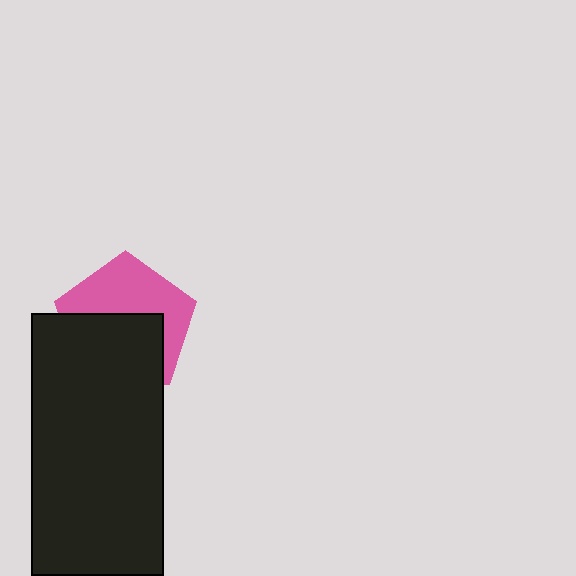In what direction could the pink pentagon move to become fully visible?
The pink pentagon could move up. That would shift it out from behind the black rectangle entirely.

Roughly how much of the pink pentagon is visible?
About half of it is visible (roughly 50%).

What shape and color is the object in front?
The object in front is a black rectangle.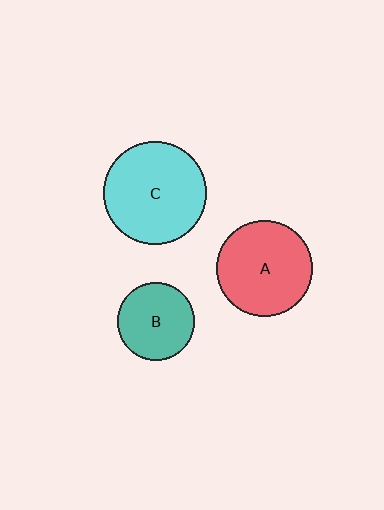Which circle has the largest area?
Circle C (cyan).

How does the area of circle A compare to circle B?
Approximately 1.5 times.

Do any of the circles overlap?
No, none of the circles overlap.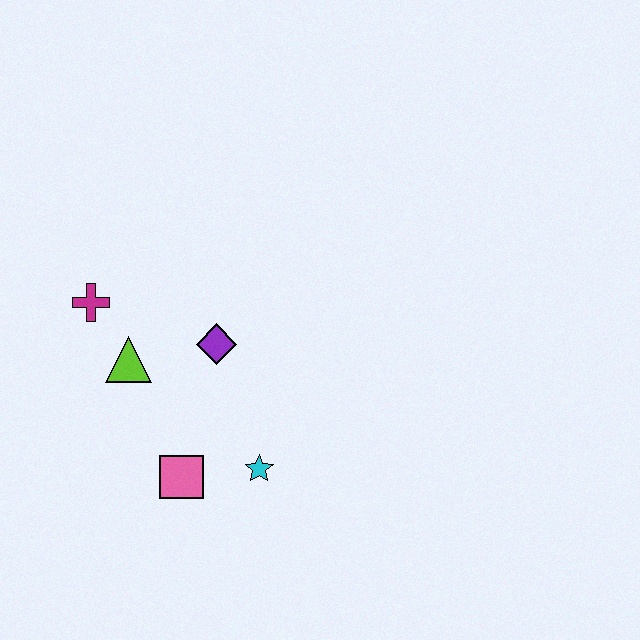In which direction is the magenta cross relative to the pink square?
The magenta cross is above the pink square.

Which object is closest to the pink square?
The cyan star is closest to the pink square.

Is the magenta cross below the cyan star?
No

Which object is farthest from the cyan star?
The magenta cross is farthest from the cyan star.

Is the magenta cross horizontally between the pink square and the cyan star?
No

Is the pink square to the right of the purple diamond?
No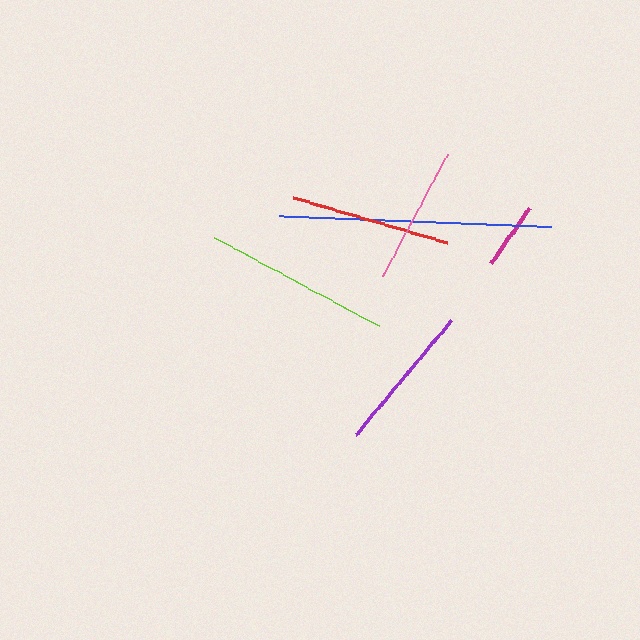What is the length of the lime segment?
The lime segment is approximately 186 pixels long.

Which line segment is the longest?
The blue line is the longest at approximately 272 pixels.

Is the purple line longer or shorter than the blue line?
The blue line is longer than the purple line.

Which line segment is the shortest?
The magenta line is the shortest at approximately 67 pixels.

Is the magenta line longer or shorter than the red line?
The red line is longer than the magenta line.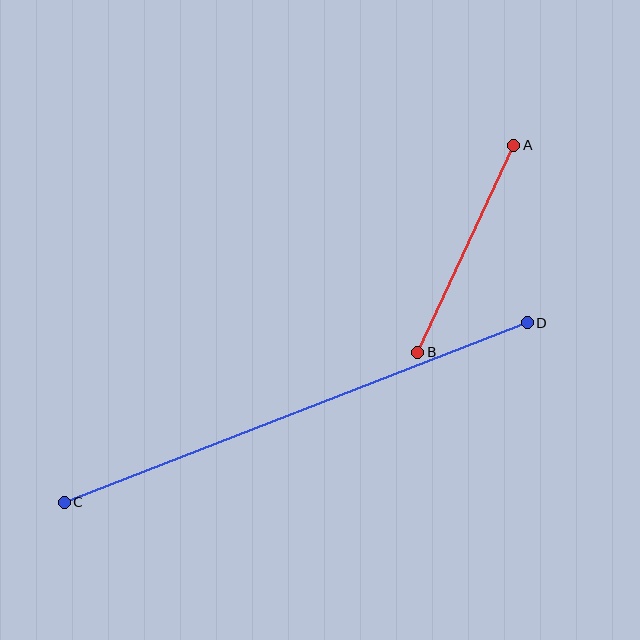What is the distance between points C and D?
The distance is approximately 496 pixels.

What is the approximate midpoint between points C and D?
The midpoint is at approximately (296, 412) pixels.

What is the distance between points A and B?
The distance is approximately 228 pixels.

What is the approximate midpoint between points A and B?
The midpoint is at approximately (466, 249) pixels.